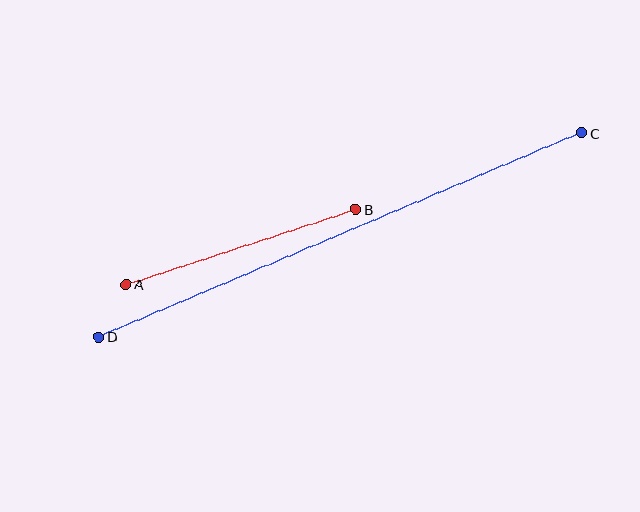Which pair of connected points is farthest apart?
Points C and D are farthest apart.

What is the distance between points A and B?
The distance is approximately 242 pixels.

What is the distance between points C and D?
The distance is approximately 524 pixels.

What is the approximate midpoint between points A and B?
The midpoint is at approximately (241, 247) pixels.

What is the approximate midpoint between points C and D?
The midpoint is at approximately (340, 235) pixels.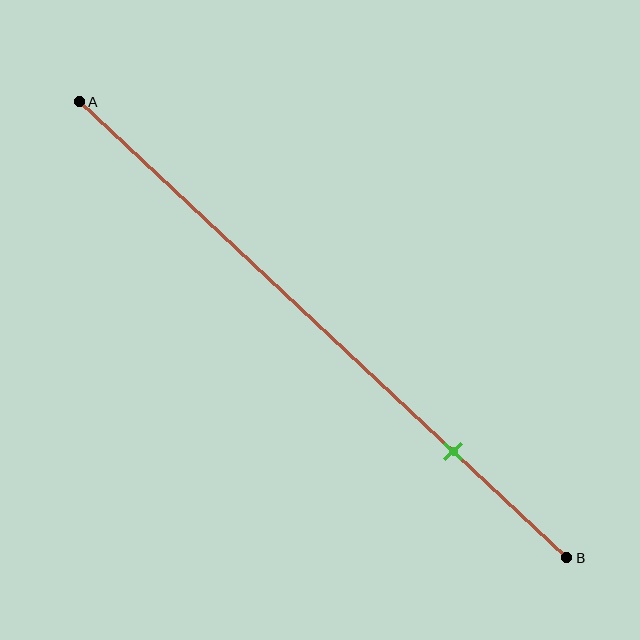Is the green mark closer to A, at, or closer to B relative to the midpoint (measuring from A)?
The green mark is closer to point B than the midpoint of segment AB.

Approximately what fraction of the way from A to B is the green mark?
The green mark is approximately 75% of the way from A to B.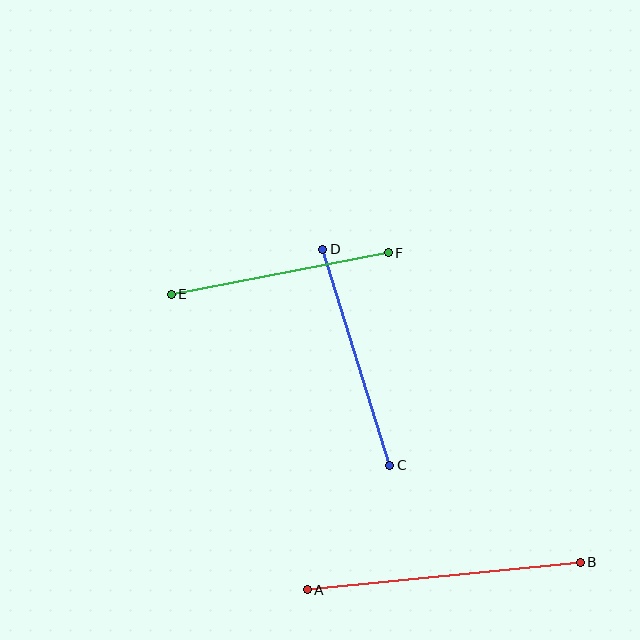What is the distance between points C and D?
The distance is approximately 226 pixels.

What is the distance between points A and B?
The distance is approximately 274 pixels.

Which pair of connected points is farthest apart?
Points A and B are farthest apart.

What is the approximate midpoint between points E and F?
The midpoint is at approximately (280, 274) pixels.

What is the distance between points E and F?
The distance is approximately 221 pixels.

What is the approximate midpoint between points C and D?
The midpoint is at approximately (356, 357) pixels.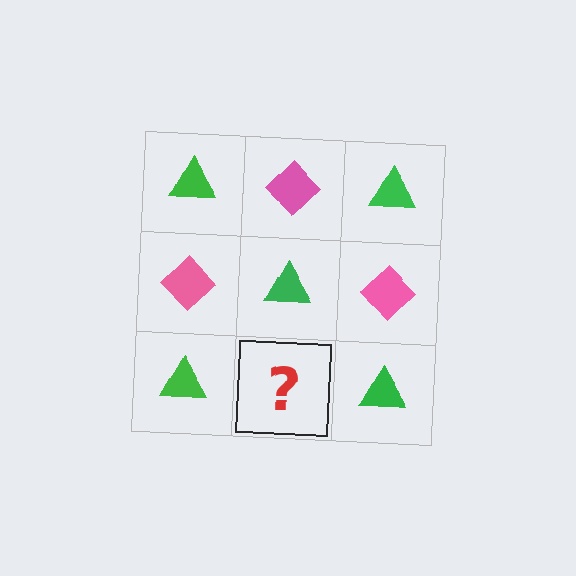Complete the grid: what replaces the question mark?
The question mark should be replaced with a pink diamond.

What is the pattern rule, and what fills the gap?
The rule is that it alternates green triangle and pink diamond in a checkerboard pattern. The gap should be filled with a pink diamond.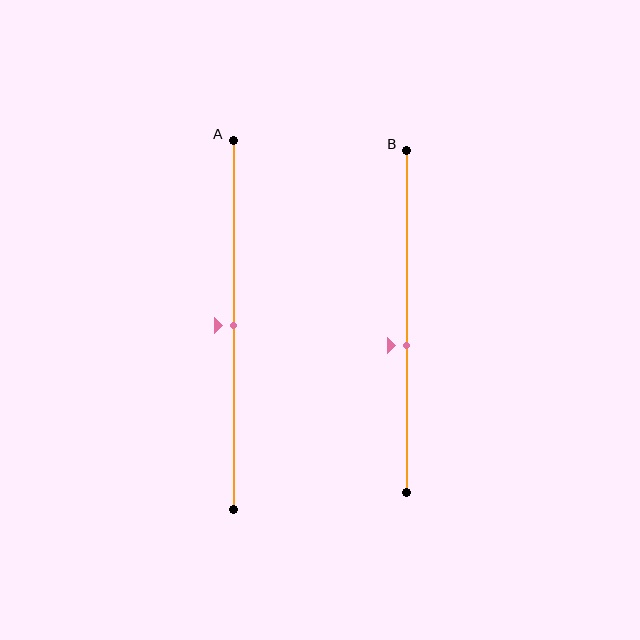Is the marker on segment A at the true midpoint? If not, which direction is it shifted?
Yes, the marker on segment A is at the true midpoint.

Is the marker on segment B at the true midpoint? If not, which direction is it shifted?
No, the marker on segment B is shifted downward by about 7% of the segment length.